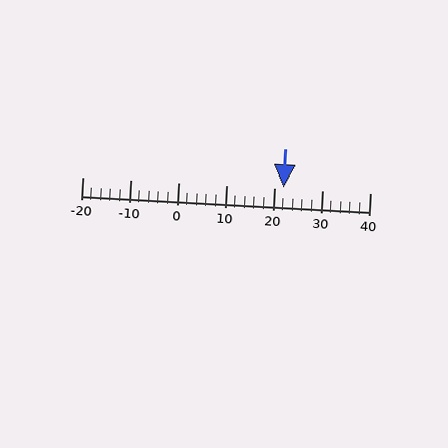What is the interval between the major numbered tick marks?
The major tick marks are spaced 10 units apart.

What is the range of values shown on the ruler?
The ruler shows values from -20 to 40.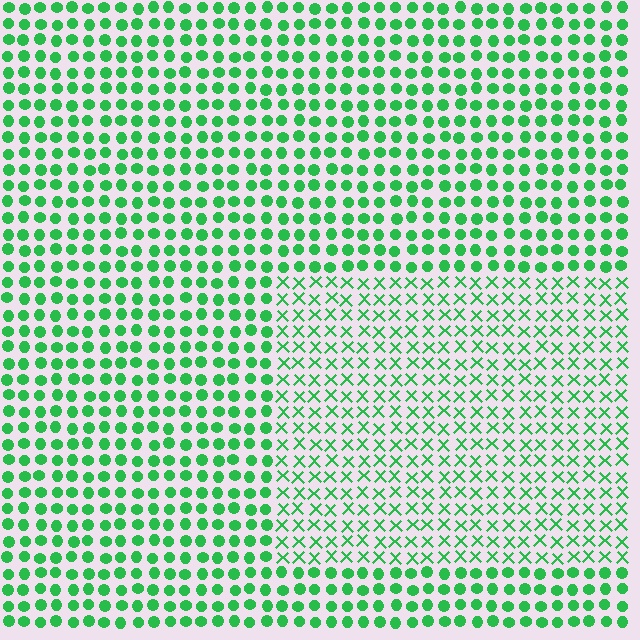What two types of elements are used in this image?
The image uses X marks inside the rectangle region and circles outside it.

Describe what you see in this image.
The image is filled with small green elements arranged in a uniform grid. A rectangle-shaped region contains X marks, while the surrounding area contains circles. The boundary is defined purely by the change in element shape.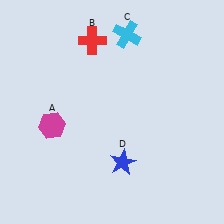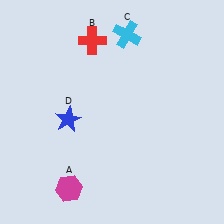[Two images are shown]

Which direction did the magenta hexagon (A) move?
The magenta hexagon (A) moved down.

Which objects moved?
The objects that moved are: the magenta hexagon (A), the blue star (D).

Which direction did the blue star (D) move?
The blue star (D) moved left.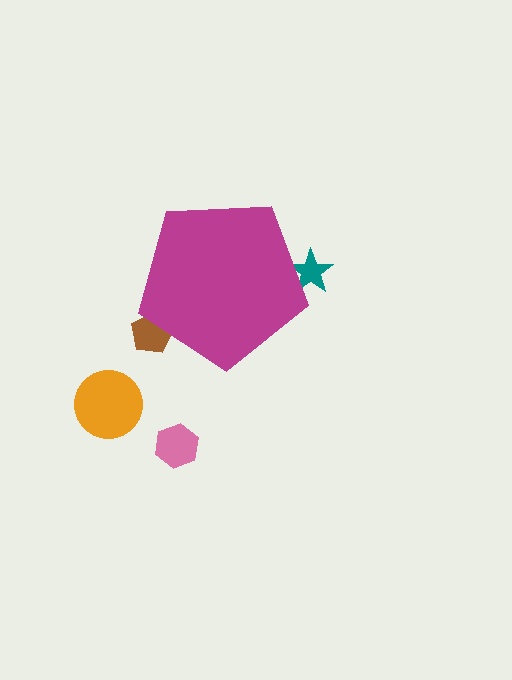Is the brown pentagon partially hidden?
Yes, the brown pentagon is partially hidden behind the magenta pentagon.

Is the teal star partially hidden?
Yes, the teal star is partially hidden behind the magenta pentagon.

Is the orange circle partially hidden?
No, the orange circle is fully visible.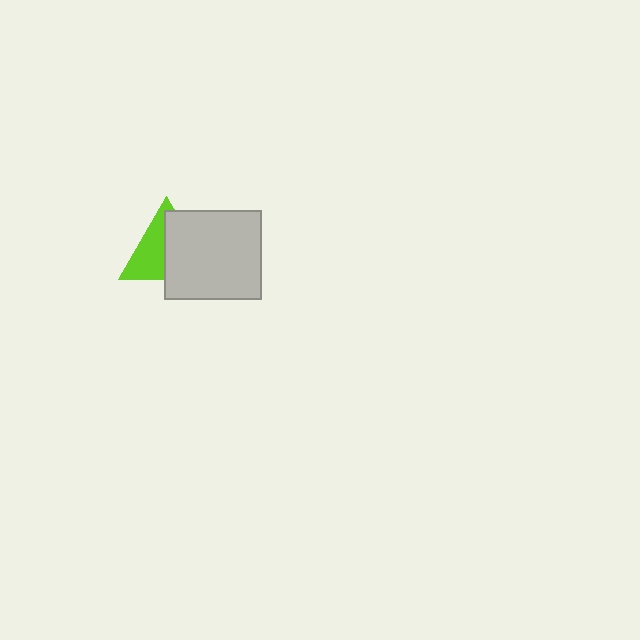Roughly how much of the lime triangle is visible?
About half of it is visible (roughly 46%).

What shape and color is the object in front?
The object in front is a light gray rectangle.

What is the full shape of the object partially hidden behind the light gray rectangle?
The partially hidden object is a lime triangle.